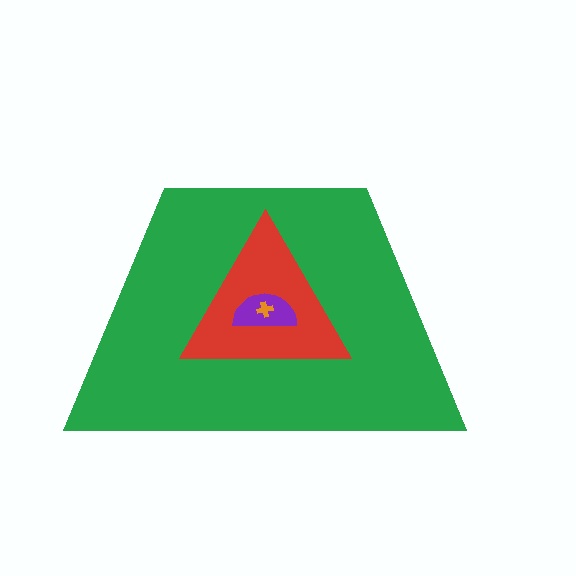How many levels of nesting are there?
4.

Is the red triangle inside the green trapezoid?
Yes.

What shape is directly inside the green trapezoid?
The red triangle.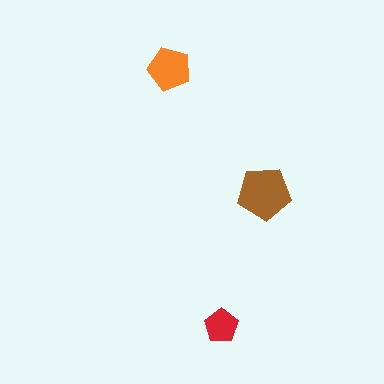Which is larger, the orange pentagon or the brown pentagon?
The brown one.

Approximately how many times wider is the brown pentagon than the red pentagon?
About 1.5 times wider.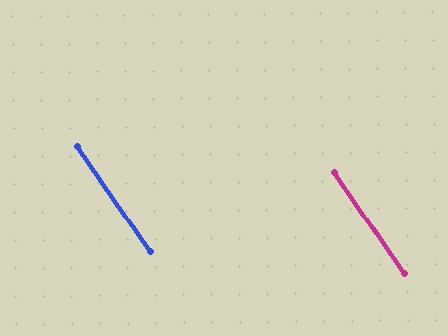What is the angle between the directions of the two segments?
Approximately 0 degrees.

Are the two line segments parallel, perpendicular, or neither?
Parallel — their directions differ by only 0.2°.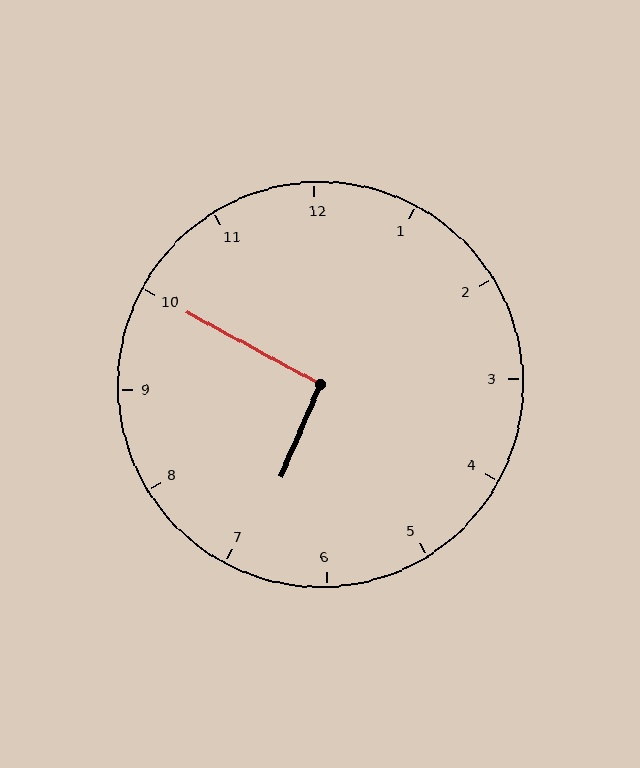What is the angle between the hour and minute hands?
Approximately 95 degrees.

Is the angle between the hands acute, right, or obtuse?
It is right.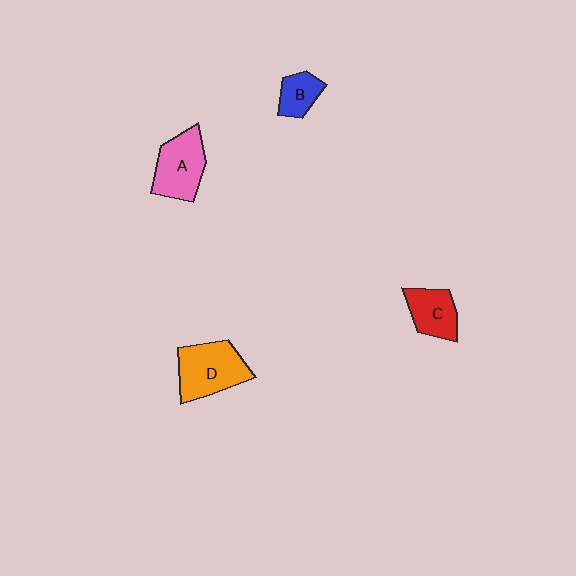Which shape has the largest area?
Shape D (orange).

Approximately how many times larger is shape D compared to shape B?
Approximately 2.2 times.